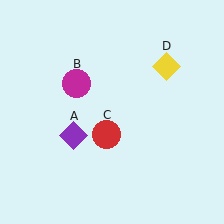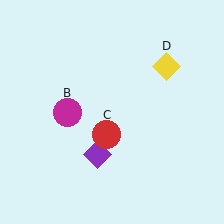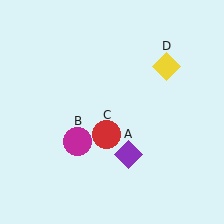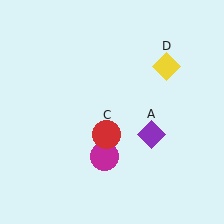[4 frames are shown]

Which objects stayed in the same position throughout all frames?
Red circle (object C) and yellow diamond (object D) remained stationary.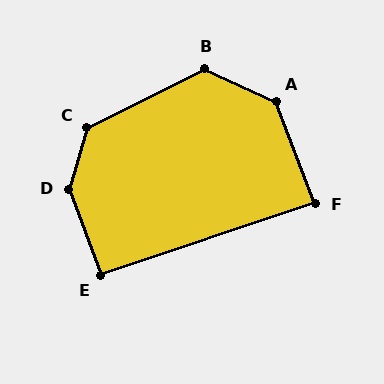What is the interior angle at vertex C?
Approximately 133 degrees (obtuse).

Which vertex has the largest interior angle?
D, at approximately 143 degrees.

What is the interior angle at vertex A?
Approximately 135 degrees (obtuse).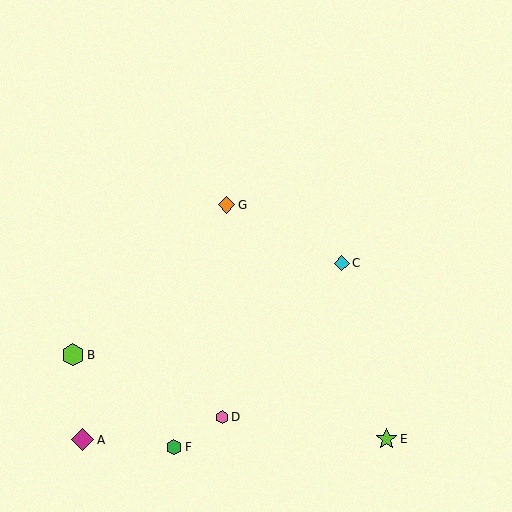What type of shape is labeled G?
Shape G is an orange diamond.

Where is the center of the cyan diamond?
The center of the cyan diamond is at (342, 263).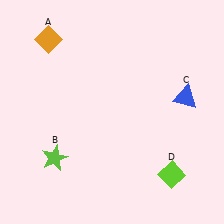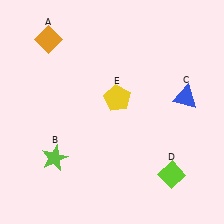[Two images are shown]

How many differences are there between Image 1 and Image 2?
There is 1 difference between the two images.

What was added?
A yellow pentagon (E) was added in Image 2.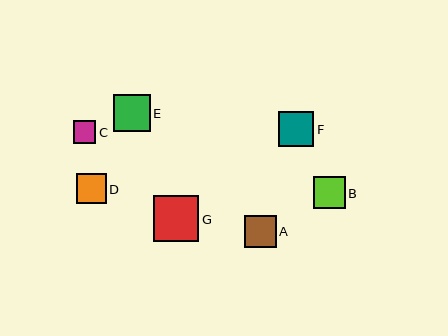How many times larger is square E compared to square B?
Square E is approximately 1.2 times the size of square B.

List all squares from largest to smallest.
From largest to smallest: G, E, F, B, A, D, C.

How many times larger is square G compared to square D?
Square G is approximately 1.5 times the size of square D.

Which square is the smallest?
Square C is the smallest with a size of approximately 22 pixels.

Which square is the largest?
Square G is the largest with a size of approximately 46 pixels.